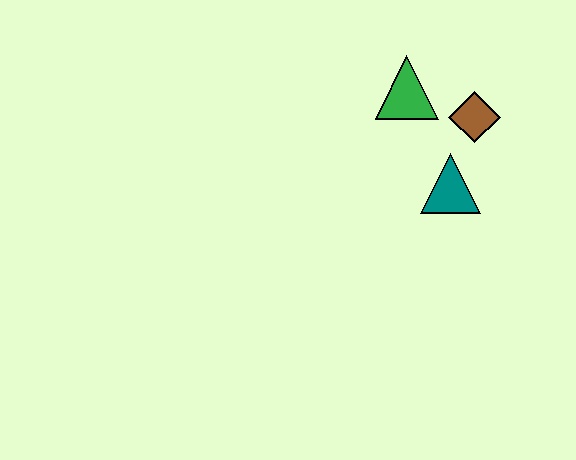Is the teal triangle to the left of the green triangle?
No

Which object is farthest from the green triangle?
The teal triangle is farthest from the green triangle.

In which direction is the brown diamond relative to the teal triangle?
The brown diamond is above the teal triangle.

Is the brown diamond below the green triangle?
Yes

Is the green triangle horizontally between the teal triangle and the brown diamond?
No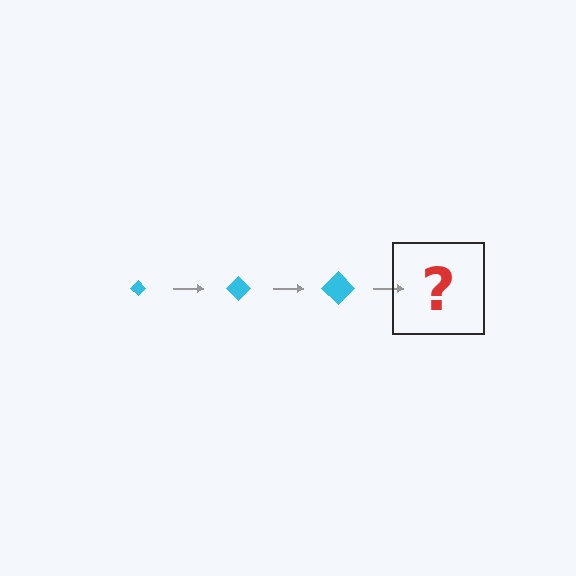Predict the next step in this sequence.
The next step is a cyan diamond, larger than the previous one.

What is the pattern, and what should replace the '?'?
The pattern is that the diamond gets progressively larger each step. The '?' should be a cyan diamond, larger than the previous one.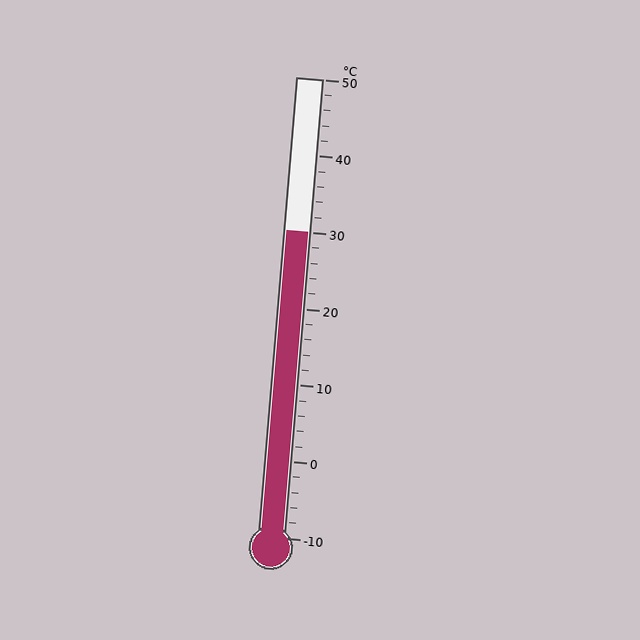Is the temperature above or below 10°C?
The temperature is above 10°C.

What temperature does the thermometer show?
The thermometer shows approximately 30°C.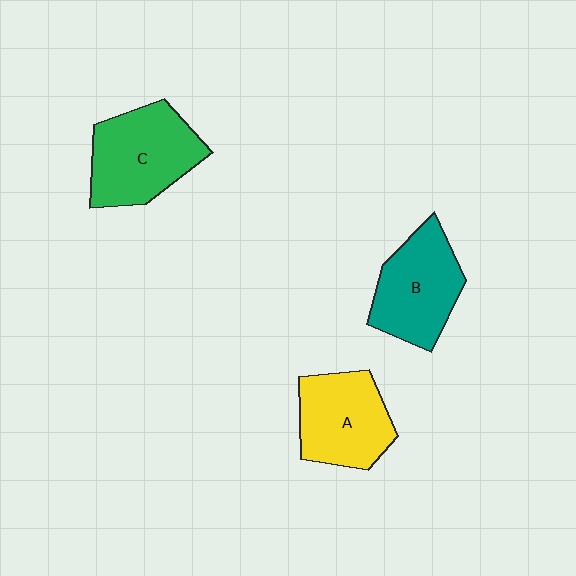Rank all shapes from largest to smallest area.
From largest to smallest: C (green), B (teal), A (yellow).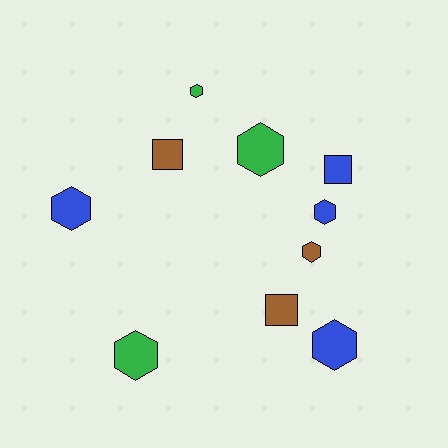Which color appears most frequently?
Blue, with 4 objects.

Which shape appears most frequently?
Hexagon, with 7 objects.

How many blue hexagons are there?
There are 3 blue hexagons.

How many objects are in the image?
There are 10 objects.